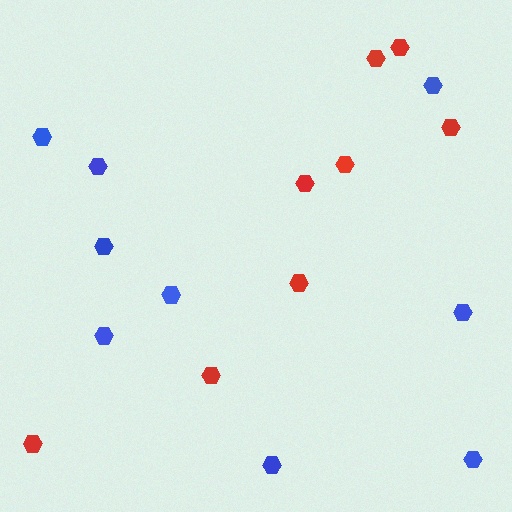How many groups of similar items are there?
There are 2 groups: one group of red hexagons (8) and one group of blue hexagons (9).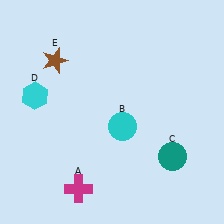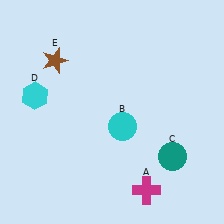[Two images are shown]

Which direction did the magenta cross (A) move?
The magenta cross (A) moved right.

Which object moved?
The magenta cross (A) moved right.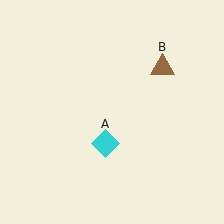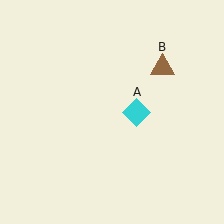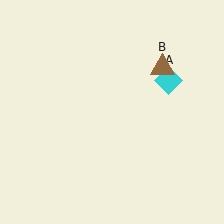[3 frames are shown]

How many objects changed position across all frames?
1 object changed position: cyan diamond (object A).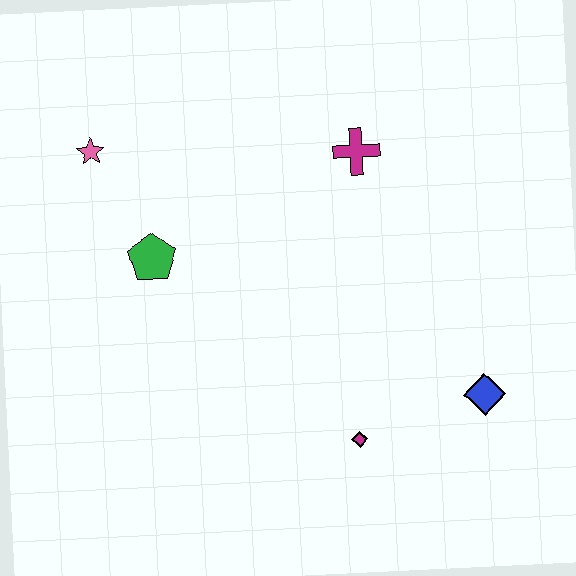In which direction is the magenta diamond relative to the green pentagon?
The magenta diamond is to the right of the green pentagon.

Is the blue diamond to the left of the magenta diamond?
No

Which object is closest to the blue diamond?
The magenta diamond is closest to the blue diamond.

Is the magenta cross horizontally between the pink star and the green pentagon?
No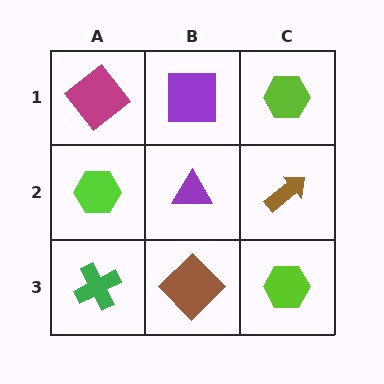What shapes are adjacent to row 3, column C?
A brown arrow (row 2, column C), a brown diamond (row 3, column B).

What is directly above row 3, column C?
A brown arrow.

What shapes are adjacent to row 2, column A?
A magenta diamond (row 1, column A), a green cross (row 3, column A), a purple triangle (row 2, column B).